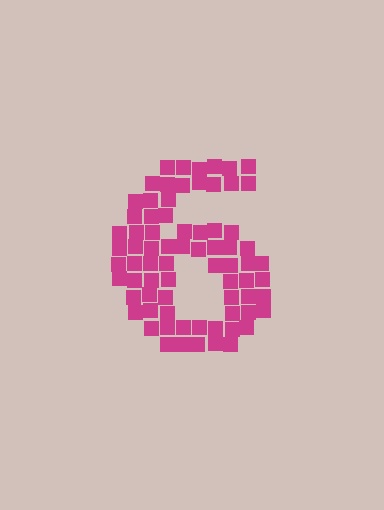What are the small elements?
The small elements are squares.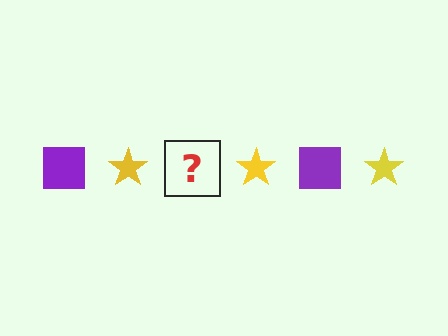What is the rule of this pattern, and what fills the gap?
The rule is that the pattern alternates between purple square and yellow star. The gap should be filled with a purple square.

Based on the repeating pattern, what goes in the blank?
The blank should be a purple square.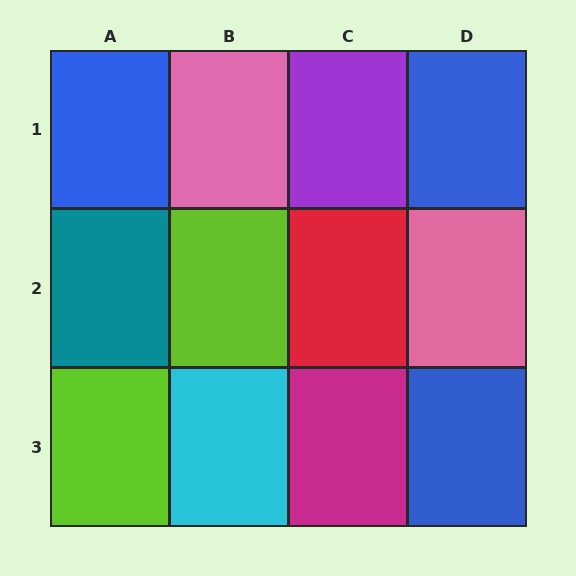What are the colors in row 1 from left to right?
Blue, pink, purple, blue.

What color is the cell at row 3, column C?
Magenta.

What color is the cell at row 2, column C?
Red.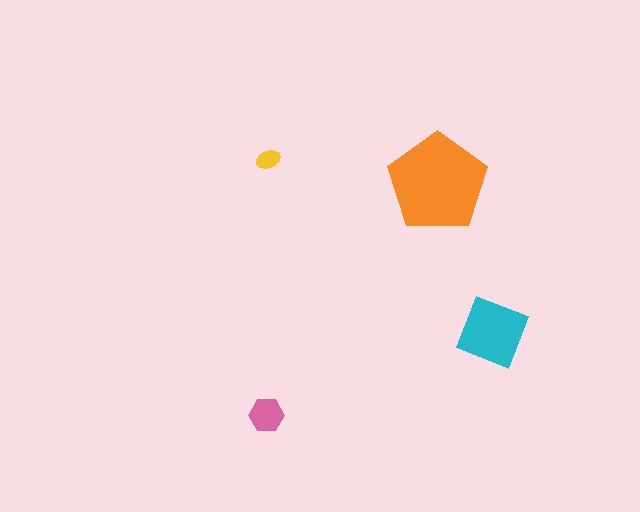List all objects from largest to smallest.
The orange pentagon, the cyan diamond, the pink hexagon, the yellow ellipse.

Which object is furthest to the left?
The pink hexagon is leftmost.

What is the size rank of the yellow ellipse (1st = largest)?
4th.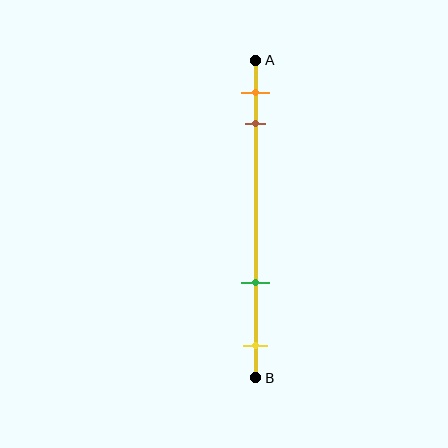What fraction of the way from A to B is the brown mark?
The brown mark is approximately 20% (0.2) of the way from A to B.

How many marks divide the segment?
There are 4 marks dividing the segment.